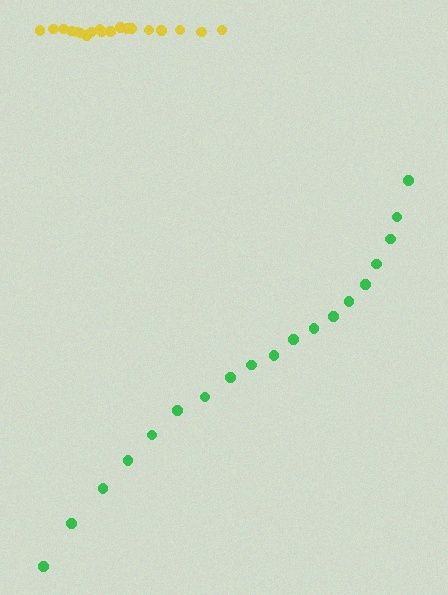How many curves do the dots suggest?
There are 2 distinct paths.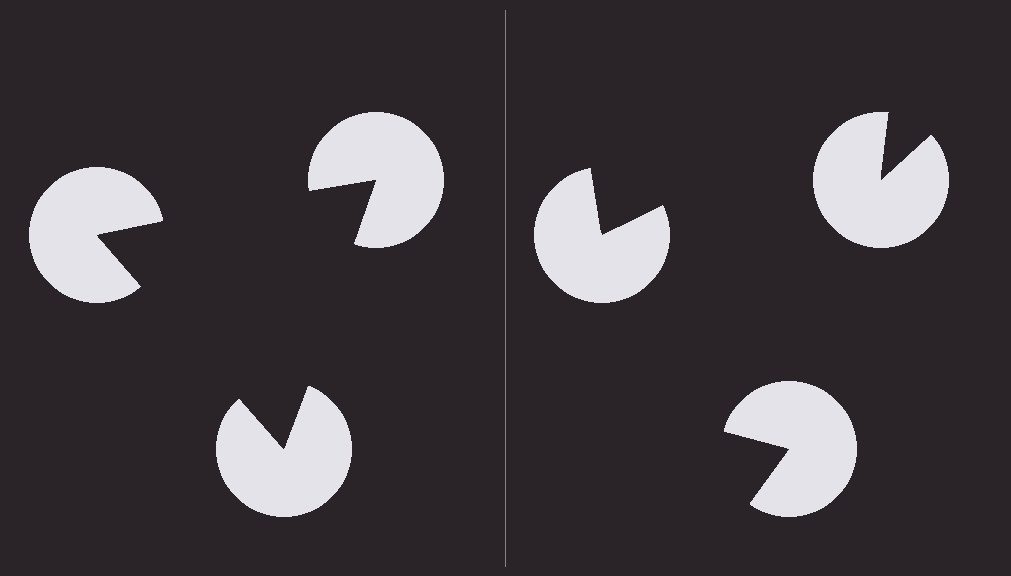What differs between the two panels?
The pac-man discs are positioned identically on both sides; only the wedge orientations differ. On the left they align to a triangle; on the right they are misaligned.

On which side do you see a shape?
An illusory triangle appears on the left side. On the right side the wedge cuts are rotated, so no coherent shape forms.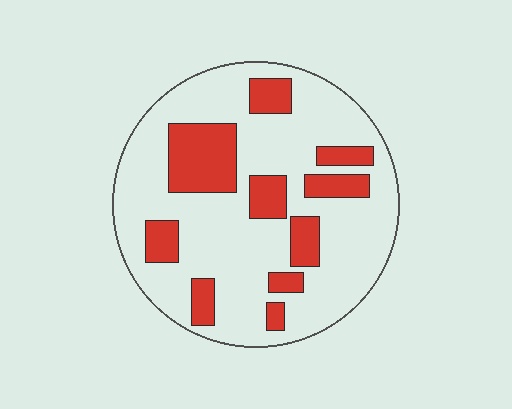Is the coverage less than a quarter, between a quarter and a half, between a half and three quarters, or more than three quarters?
Between a quarter and a half.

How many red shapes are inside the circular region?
10.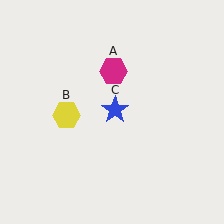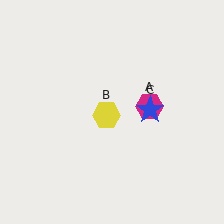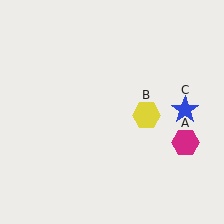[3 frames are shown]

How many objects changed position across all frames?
3 objects changed position: magenta hexagon (object A), yellow hexagon (object B), blue star (object C).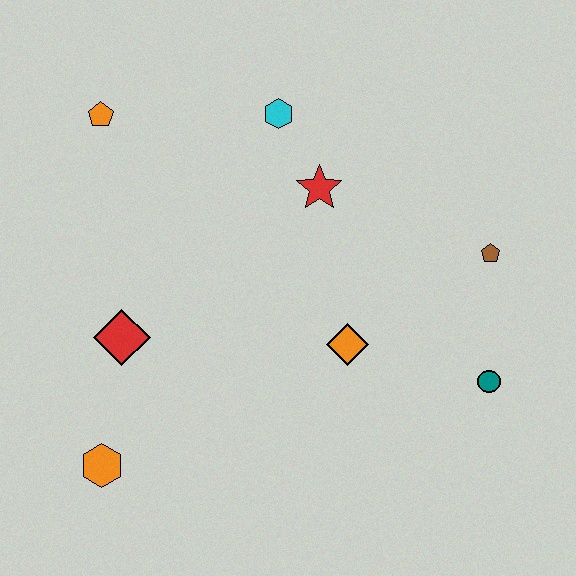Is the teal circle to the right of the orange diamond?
Yes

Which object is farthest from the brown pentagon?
The orange hexagon is farthest from the brown pentagon.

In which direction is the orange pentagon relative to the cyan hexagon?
The orange pentagon is to the left of the cyan hexagon.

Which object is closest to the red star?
The cyan hexagon is closest to the red star.